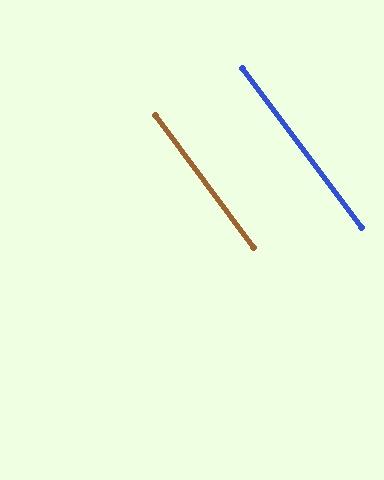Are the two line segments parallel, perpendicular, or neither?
Parallel — their directions differ by only 0.1°.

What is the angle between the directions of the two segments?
Approximately 0 degrees.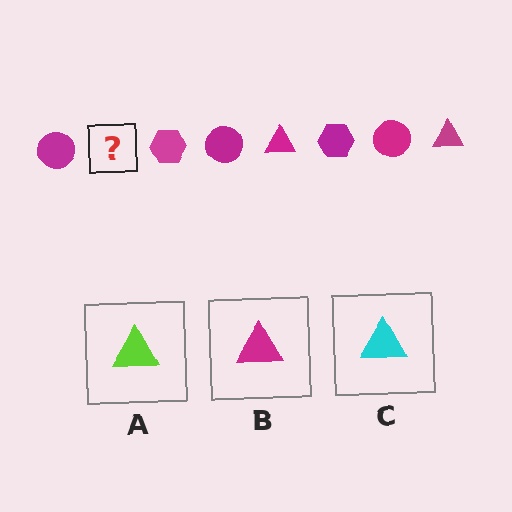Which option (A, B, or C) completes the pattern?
B.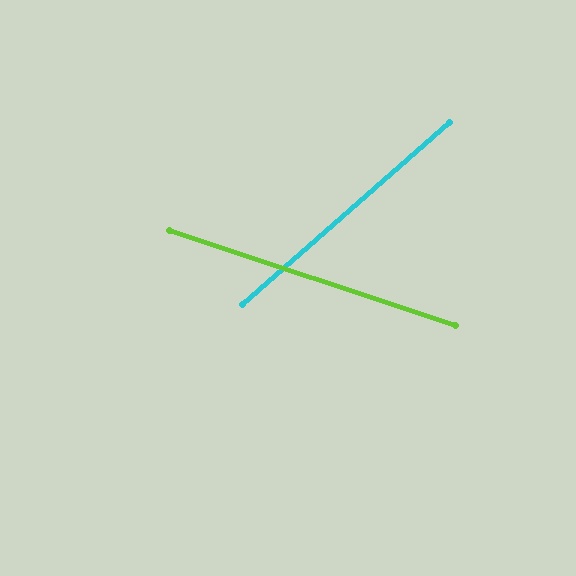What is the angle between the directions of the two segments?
Approximately 60 degrees.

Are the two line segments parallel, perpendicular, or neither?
Neither parallel nor perpendicular — they differ by about 60°.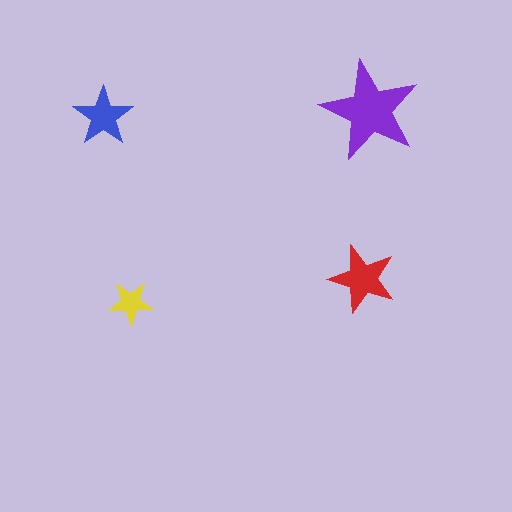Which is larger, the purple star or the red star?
The purple one.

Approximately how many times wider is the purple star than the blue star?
About 1.5 times wider.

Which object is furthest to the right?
The purple star is rightmost.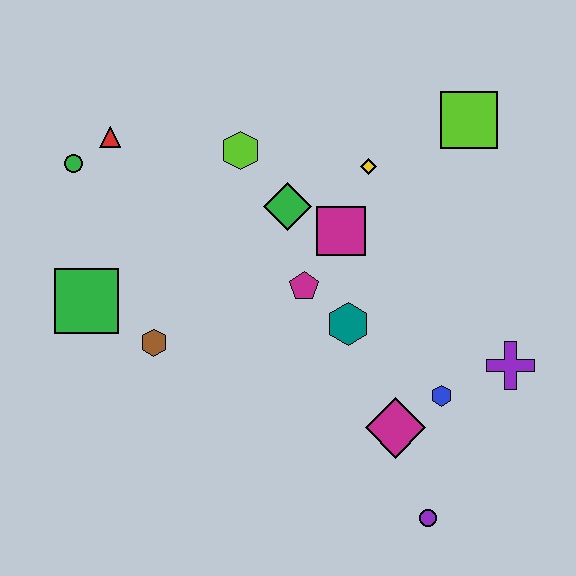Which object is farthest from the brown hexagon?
The lime square is farthest from the brown hexagon.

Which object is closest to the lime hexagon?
The green diamond is closest to the lime hexagon.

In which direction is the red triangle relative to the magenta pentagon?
The red triangle is to the left of the magenta pentagon.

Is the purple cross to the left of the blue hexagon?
No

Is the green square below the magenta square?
Yes